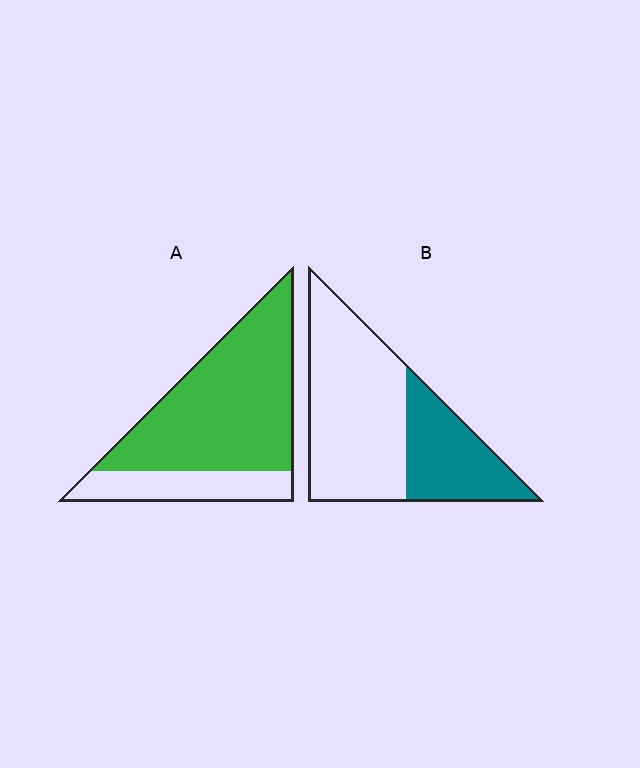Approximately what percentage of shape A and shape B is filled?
A is approximately 75% and B is approximately 35%.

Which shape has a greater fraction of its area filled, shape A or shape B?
Shape A.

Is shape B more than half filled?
No.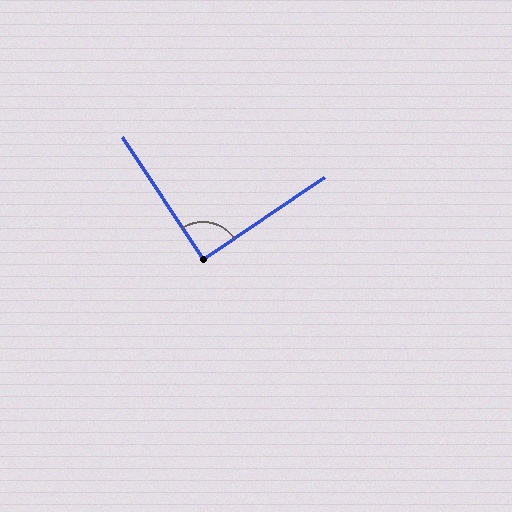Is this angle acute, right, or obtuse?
It is approximately a right angle.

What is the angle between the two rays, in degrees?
Approximately 89 degrees.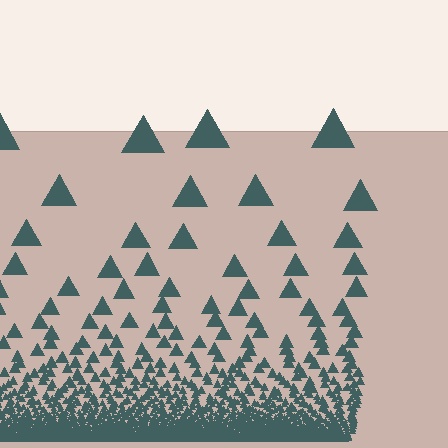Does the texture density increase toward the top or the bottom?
Density increases toward the bottom.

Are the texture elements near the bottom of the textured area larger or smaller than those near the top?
Smaller. The gradient is inverted — elements near the bottom are smaller and denser.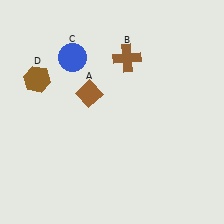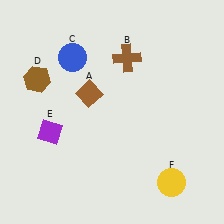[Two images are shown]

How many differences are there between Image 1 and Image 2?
There are 2 differences between the two images.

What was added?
A purple diamond (E), a yellow circle (F) were added in Image 2.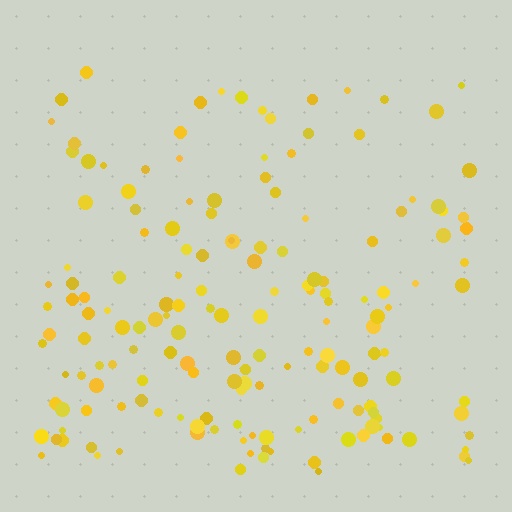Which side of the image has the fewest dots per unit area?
The top.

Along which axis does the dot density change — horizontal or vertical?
Vertical.